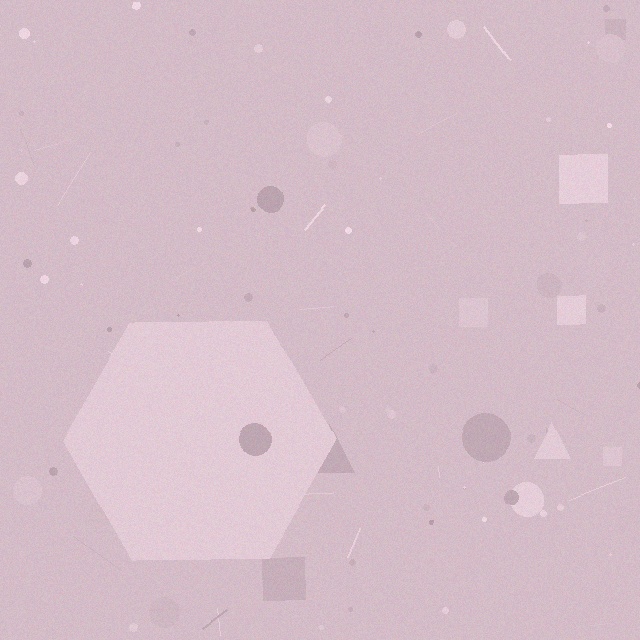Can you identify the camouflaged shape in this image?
The camouflaged shape is a hexagon.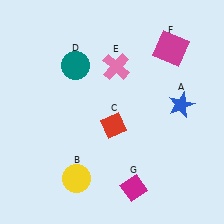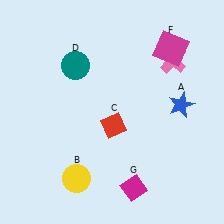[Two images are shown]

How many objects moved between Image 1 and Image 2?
1 object moved between the two images.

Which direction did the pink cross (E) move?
The pink cross (E) moved right.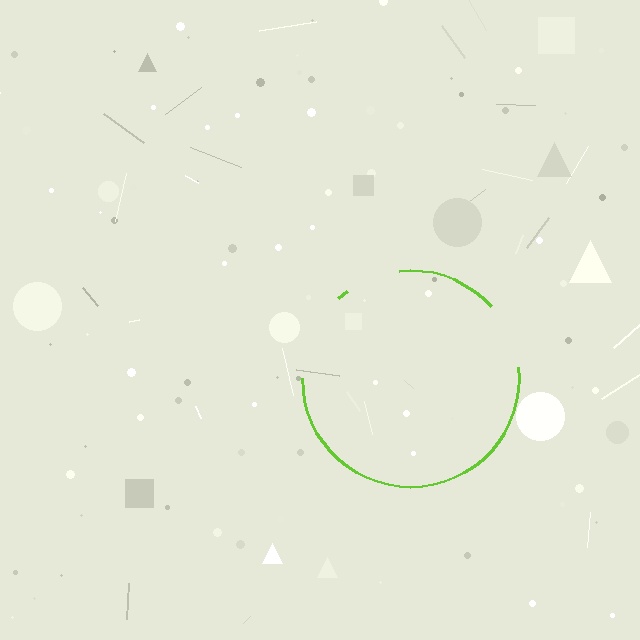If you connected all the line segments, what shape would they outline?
They would outline a circle.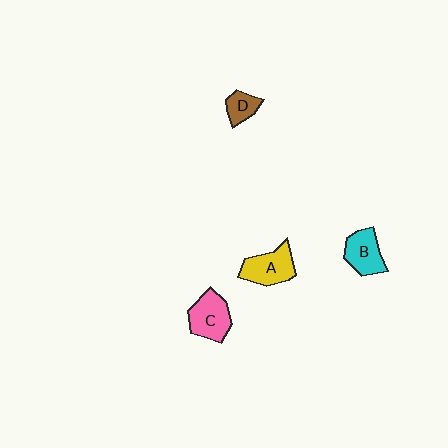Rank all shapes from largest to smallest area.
From largest to smallest: C (pink), A (yellow), B (cyan), D (brown).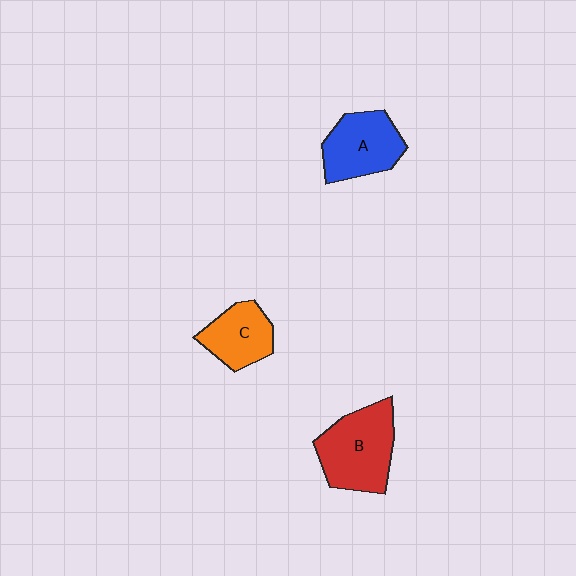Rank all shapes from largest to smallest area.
From largest to smallest: B (red), A (blue), C (orange).